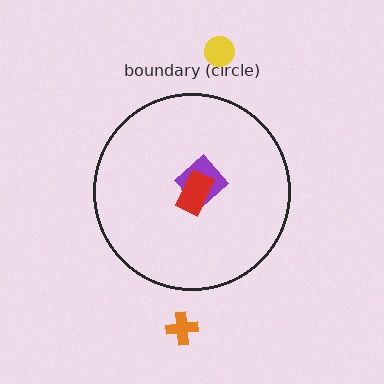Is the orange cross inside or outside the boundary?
Outside.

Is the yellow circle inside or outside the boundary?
Outside.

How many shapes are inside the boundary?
3 inside, 2 outside.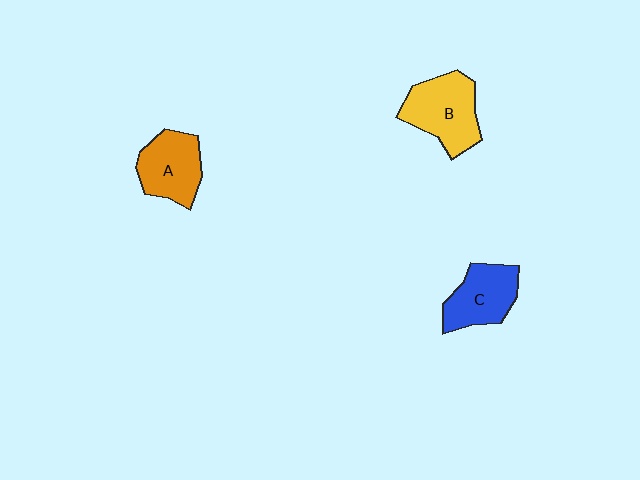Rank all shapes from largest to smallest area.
From largest to smallest: B (yellow), A (orange), C (blue).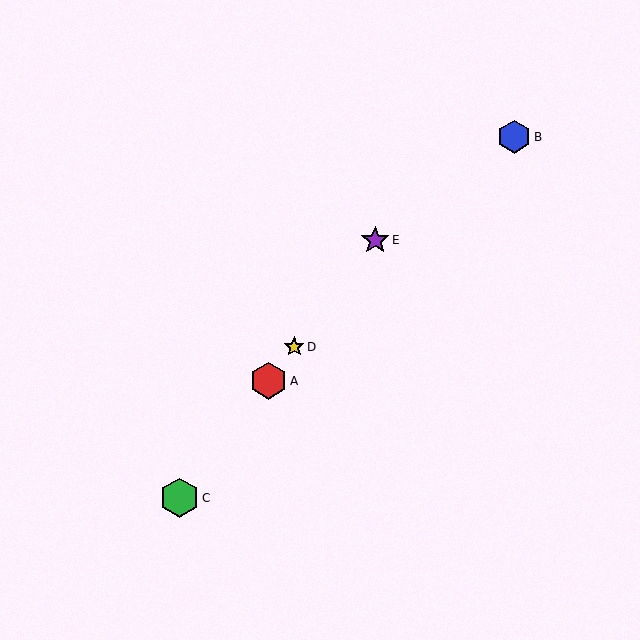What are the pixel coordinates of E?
Object E is at (375, 240).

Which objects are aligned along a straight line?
Objects A, C, D, E are aligned along a straight line.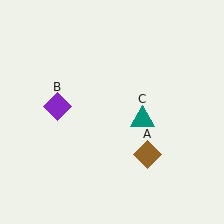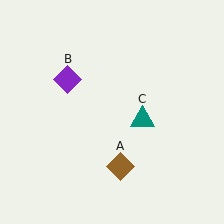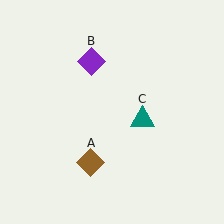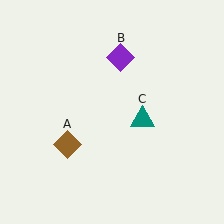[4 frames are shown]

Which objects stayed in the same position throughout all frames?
Teal triangle (object C) remained stationary.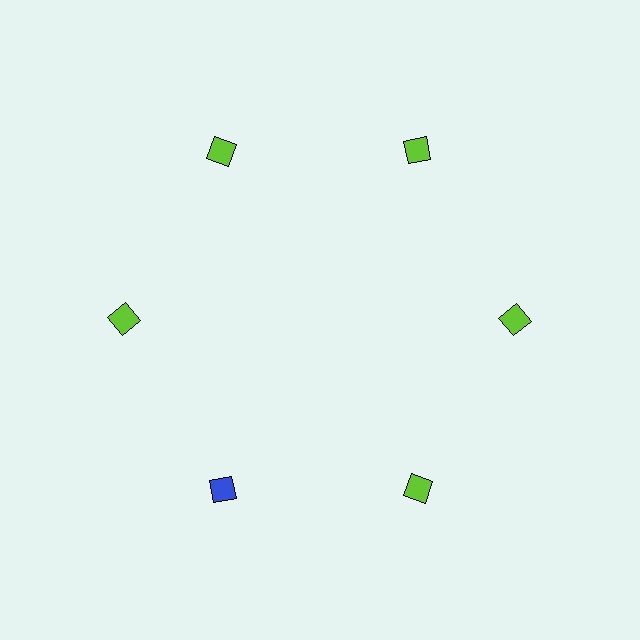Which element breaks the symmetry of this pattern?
The blue diamond at roughly the 7 o'clock position breaks the symmetry. All other shapes are lime diamonds.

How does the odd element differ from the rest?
It has a different color: blue instead of lime.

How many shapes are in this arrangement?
There are 6 shapes arranged in a ring pattern.